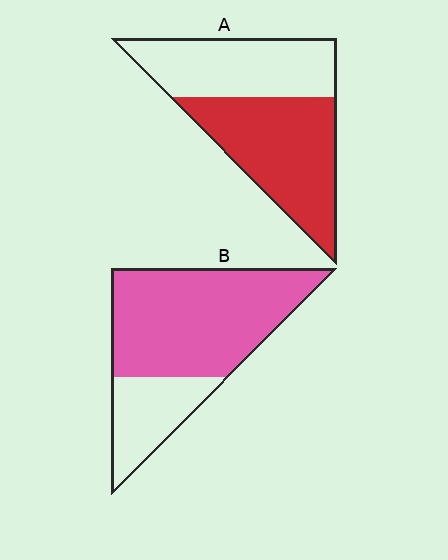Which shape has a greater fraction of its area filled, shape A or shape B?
Shape B.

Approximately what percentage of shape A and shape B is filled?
A is approximately 55% and B is approximately 75%.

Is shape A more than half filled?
Yes.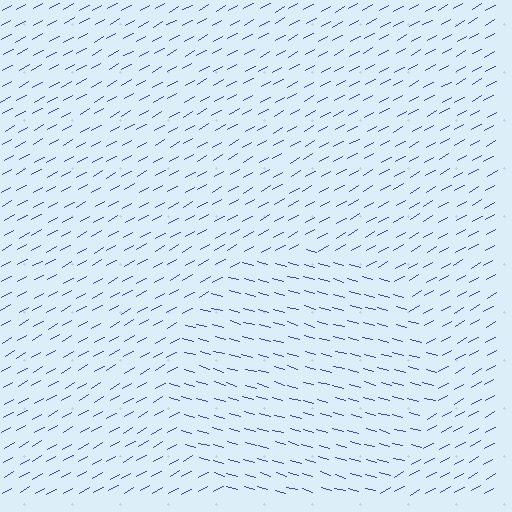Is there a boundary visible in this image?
Yes, there is a texture boundary formed by a change in line orientation.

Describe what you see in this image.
The image is filled with small blue line segments. A circle region in the image has lines oriented differently from the surrounding lines, creating a visible texture boundary.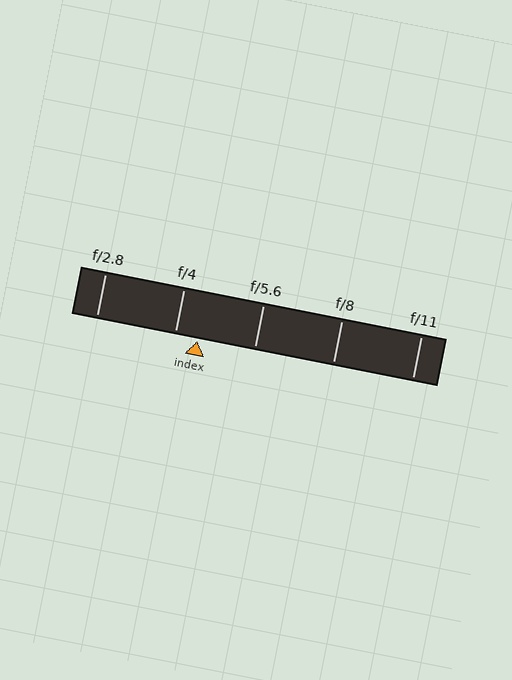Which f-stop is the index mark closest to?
The index mark is closest to f/4.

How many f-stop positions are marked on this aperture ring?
There are 5 f-stop positions marked.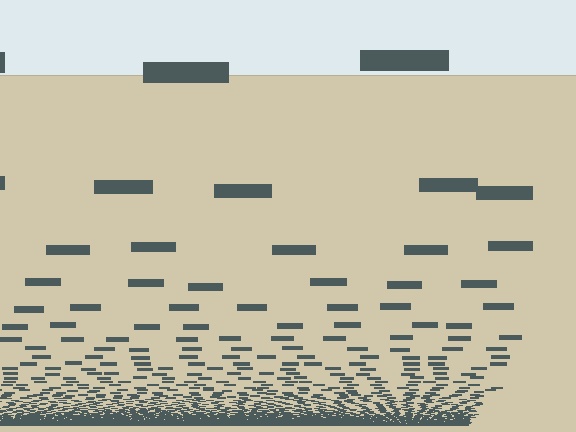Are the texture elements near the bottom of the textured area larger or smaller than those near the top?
Smaller. The gradient is inverted — elements near the bottom are smaller and denser.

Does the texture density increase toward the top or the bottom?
Density increases toward the bottom.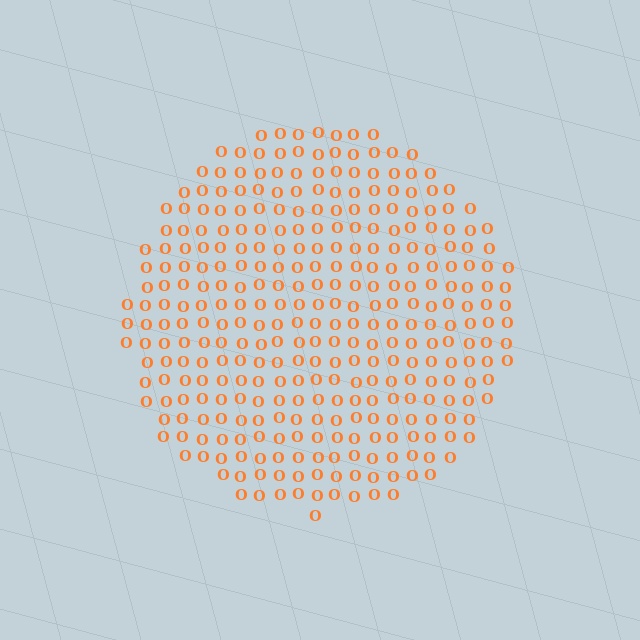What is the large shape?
The large shape is a circle.